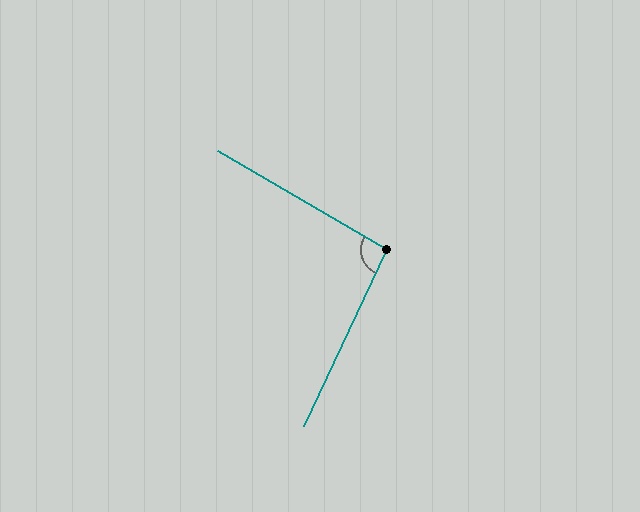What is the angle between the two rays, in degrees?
Approximately 95 degrees.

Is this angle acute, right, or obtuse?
It is obtuse.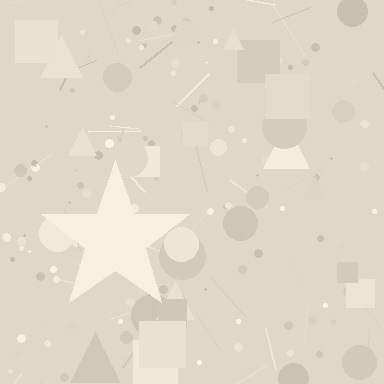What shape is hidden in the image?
A star is hidden in the image.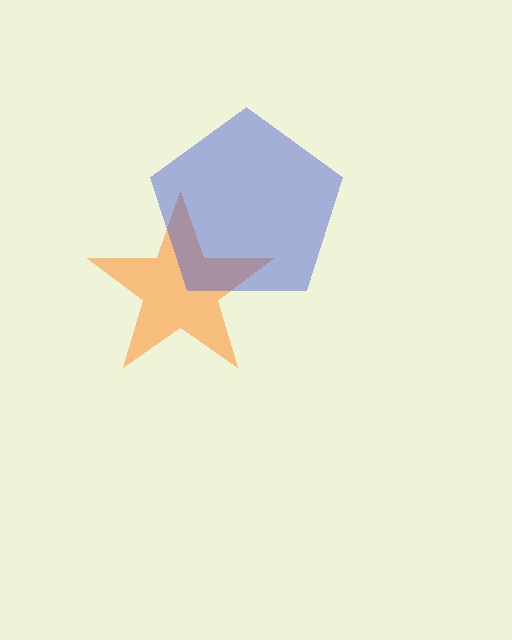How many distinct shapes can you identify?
There are 2 distinct shapes: an orange star, a blue pentagon.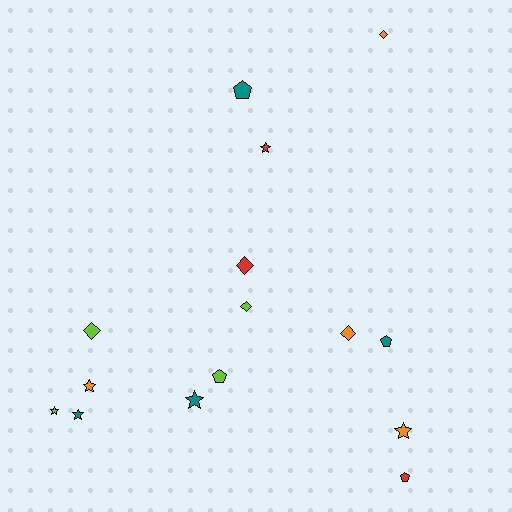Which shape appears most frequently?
Star, with 6 objects.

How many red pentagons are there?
There is 1 red pentagon.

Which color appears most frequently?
Orange, with 4 objects.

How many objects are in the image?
There are 15 objects.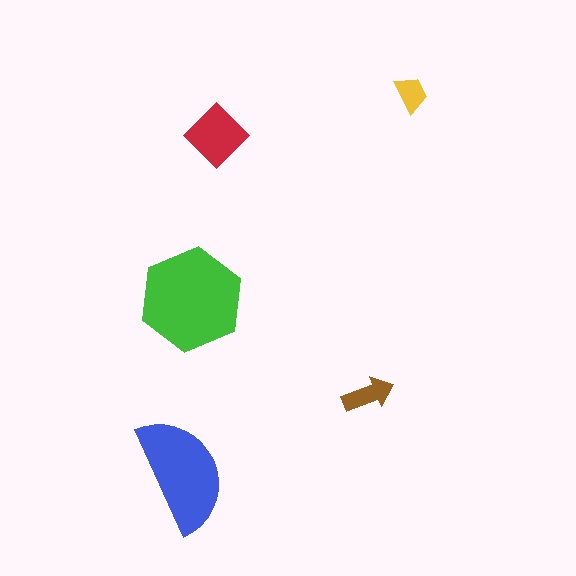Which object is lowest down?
The blue semicircle is bottommost.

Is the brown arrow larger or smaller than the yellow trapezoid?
Larger.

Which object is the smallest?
The yellow trapezoid.